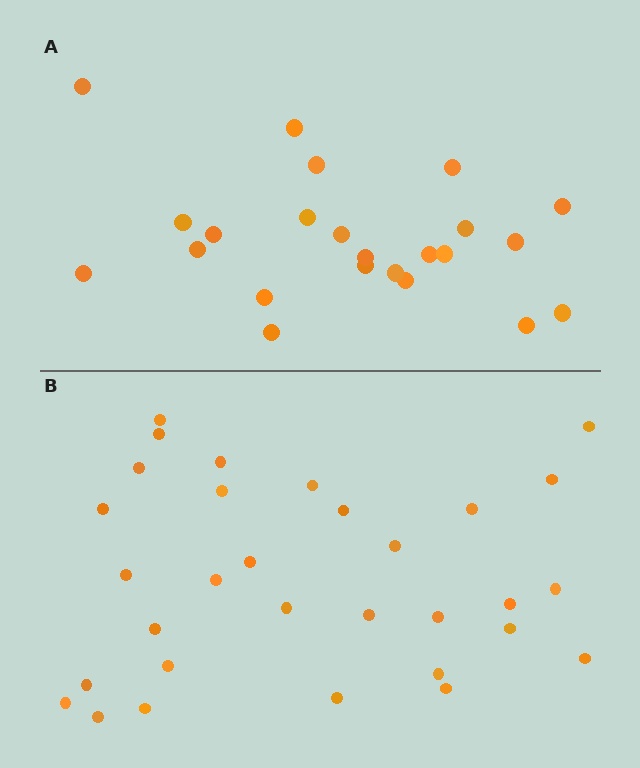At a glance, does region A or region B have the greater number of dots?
Region B (the bottom region) has more dots.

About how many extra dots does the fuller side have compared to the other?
Region B has roughly 8 or so more dots than region A.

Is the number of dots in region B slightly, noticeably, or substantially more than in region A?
Region B has noticeably more, but not dramatically so. The ratio is roughly 1.3 to 1.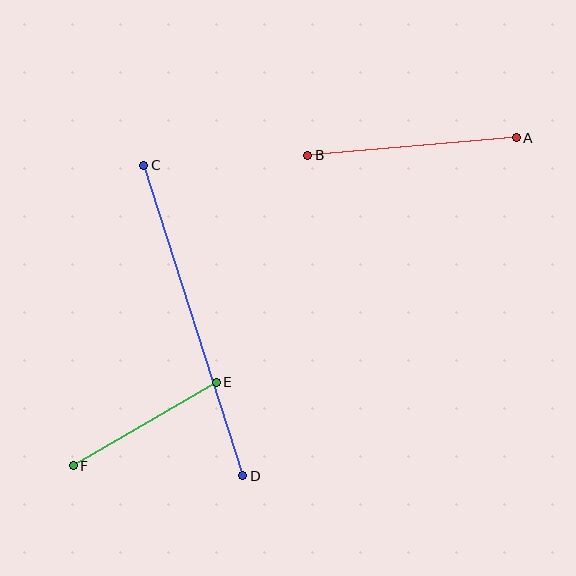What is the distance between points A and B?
The distance is approximately 209 pixels.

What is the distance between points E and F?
The distance is approximately 165 pixels.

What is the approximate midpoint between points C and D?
The midpoint is at approximately (193, 321) pixels.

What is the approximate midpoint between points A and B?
The midpoint is at approximately (412, 146) pixels.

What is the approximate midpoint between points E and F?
The midpoint is at approximately (145, 424) pixels.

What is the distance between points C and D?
The distance is approximately 326 pixels.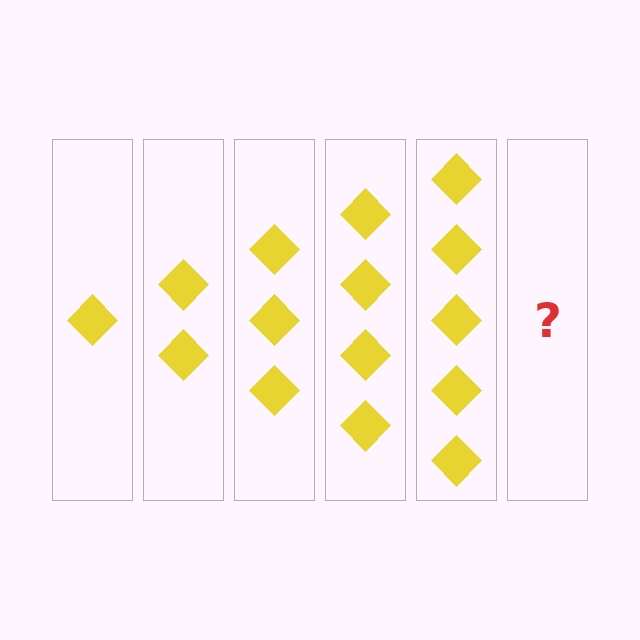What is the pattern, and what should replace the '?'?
The pattern is that each step adds one more diamond. The '?' should be 6 diamonds.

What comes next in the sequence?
The next element should be 6 diamonds.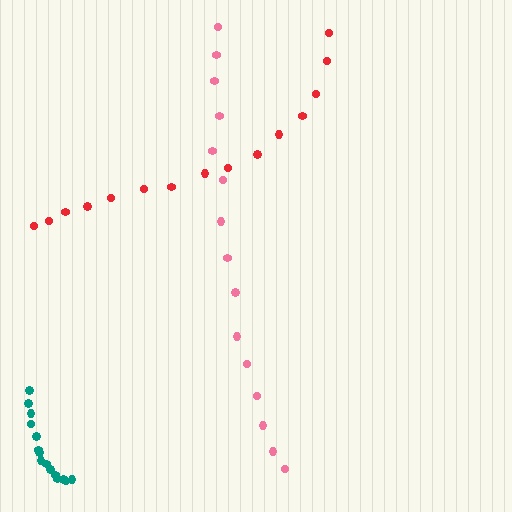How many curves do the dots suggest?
There are 3 distinct paths.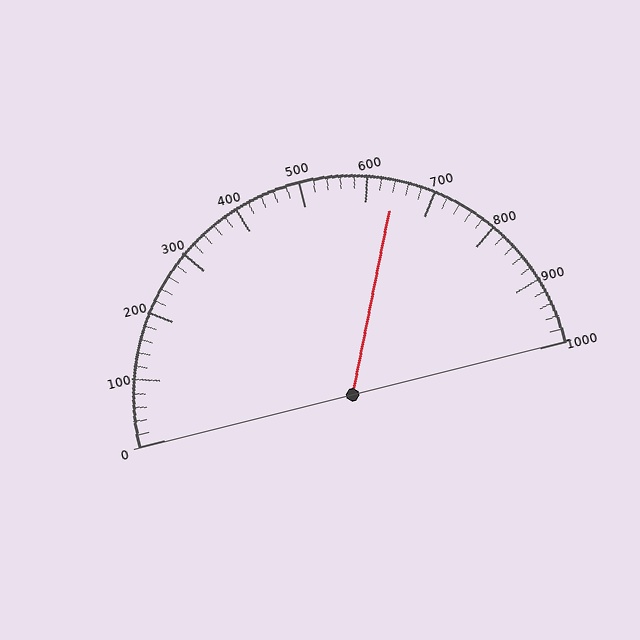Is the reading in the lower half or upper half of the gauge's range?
The reading is in the upper half of the range (0 to 1000).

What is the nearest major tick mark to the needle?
The nearest major tick mark is 600.